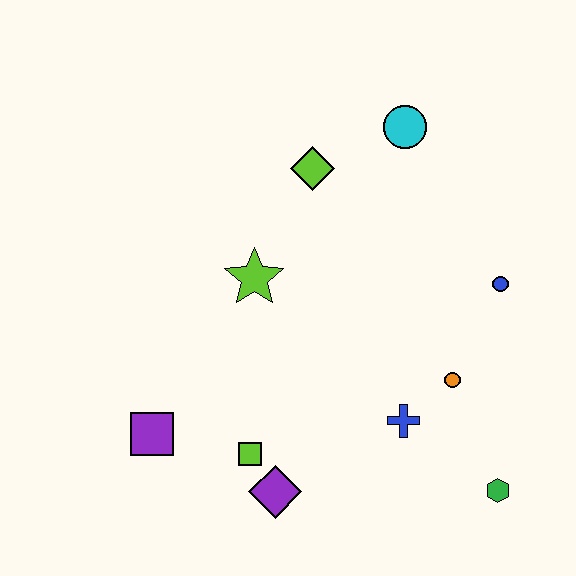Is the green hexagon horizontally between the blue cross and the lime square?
No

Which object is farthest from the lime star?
The green hexagon is farthest from the lime star.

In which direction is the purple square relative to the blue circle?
The purple square is to the left of the blue circle.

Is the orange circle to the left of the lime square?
No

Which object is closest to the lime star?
The lime diamond is closest to the lime star.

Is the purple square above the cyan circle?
No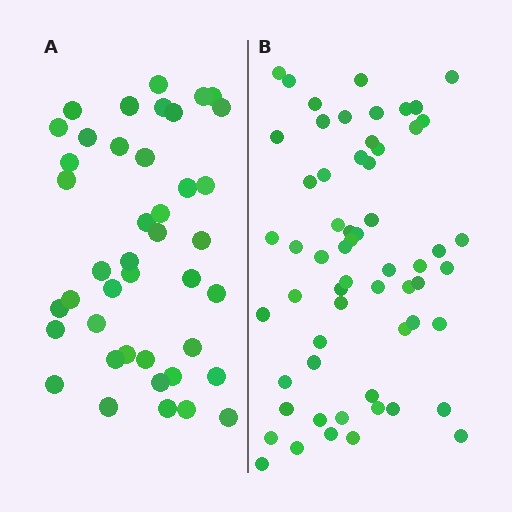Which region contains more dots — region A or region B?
Region B (the right region) has more dots.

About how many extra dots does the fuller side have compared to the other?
Region B has approximately 20 more dots than region A.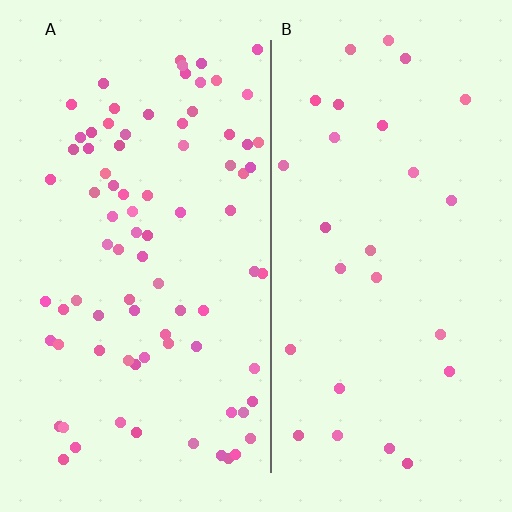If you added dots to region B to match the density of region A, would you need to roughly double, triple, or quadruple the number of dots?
Approximately triple.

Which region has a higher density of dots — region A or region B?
A (the left).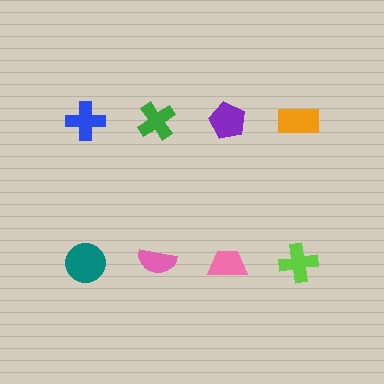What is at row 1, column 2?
A green cross.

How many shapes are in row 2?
4 shapes.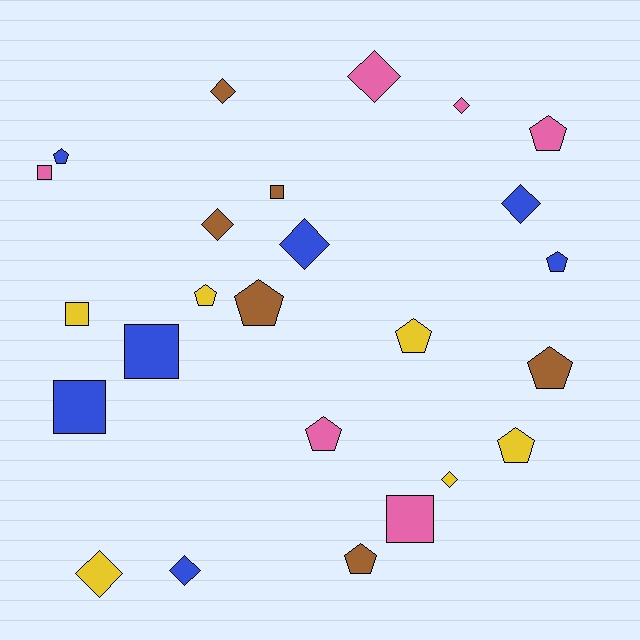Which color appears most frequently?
Blue, with 7 objects.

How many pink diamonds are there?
There are 2 pink diamonds.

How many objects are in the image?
There are 25 objects.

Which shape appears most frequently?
Pentagon, with 10 objects.